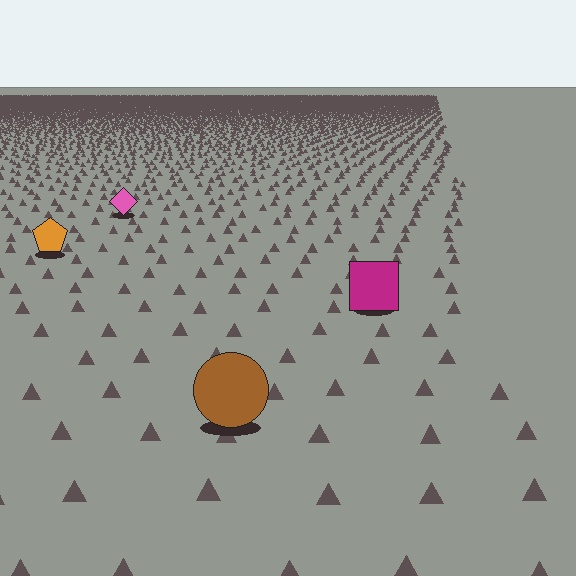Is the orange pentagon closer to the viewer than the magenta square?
No. The magenta square is closer — you can tell from the texture gradient: the ground texture is coarser near it.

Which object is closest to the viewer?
The brown circle is closest. The texture marks near it are larger and more spread out.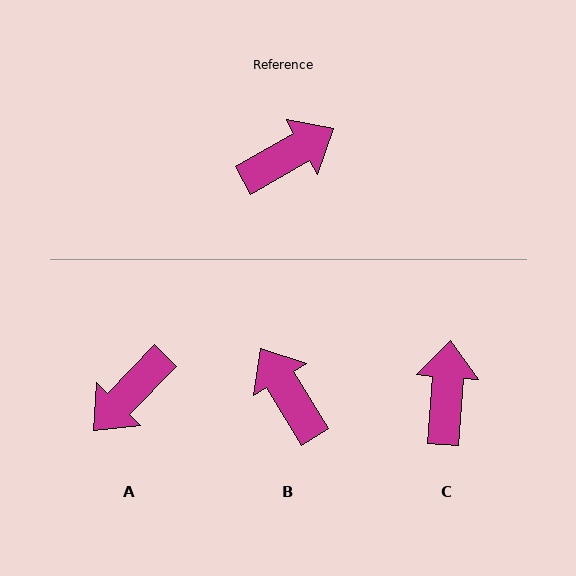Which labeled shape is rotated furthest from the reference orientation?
A, about 164 degrees away.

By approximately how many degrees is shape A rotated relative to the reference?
Approximately 164 degrees clockwise.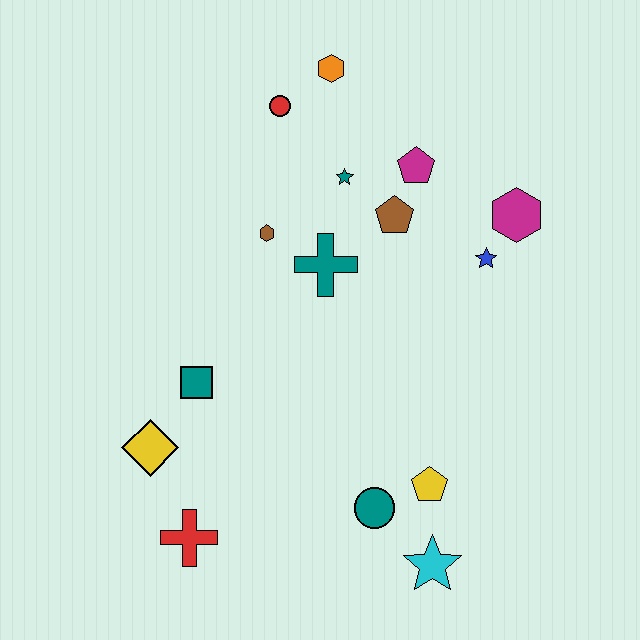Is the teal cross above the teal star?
No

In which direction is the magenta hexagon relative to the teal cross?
The magenta hexagon is to the right of the teal cross.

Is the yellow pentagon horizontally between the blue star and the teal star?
Yes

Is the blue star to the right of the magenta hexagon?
No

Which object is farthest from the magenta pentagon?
The red cross is farthest from the magenta pentagon.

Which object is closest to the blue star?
The magenta hexagon is closest to the blue star.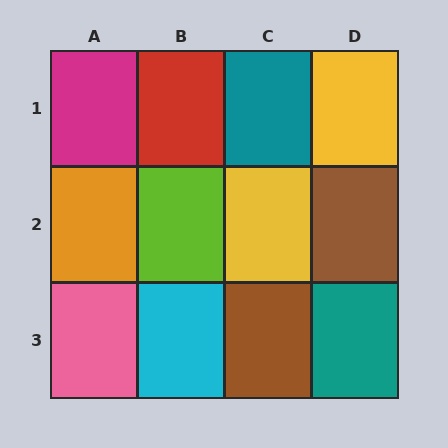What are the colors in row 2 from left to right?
Orange, lime, yellow, brown.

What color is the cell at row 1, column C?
Teal.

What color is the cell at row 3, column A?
Pink.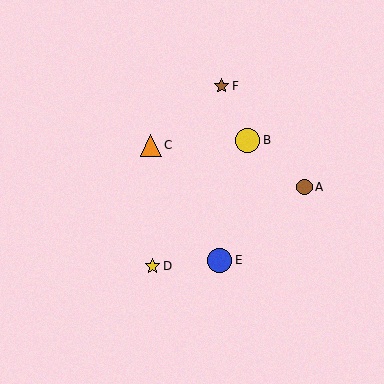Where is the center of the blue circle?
The center of the blue circle is at (220, 260).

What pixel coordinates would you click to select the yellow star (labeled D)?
Click at (153, 266) to select the yellow star D.